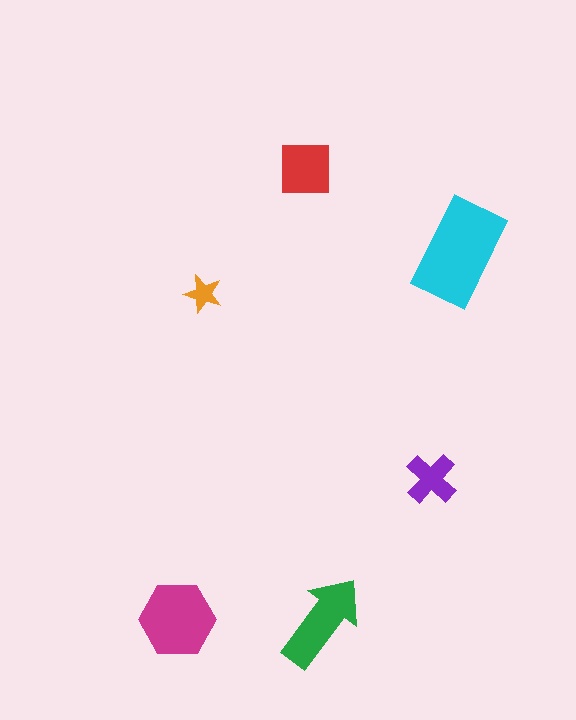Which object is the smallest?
The orange star.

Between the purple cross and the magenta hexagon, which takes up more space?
The magenta hexagon.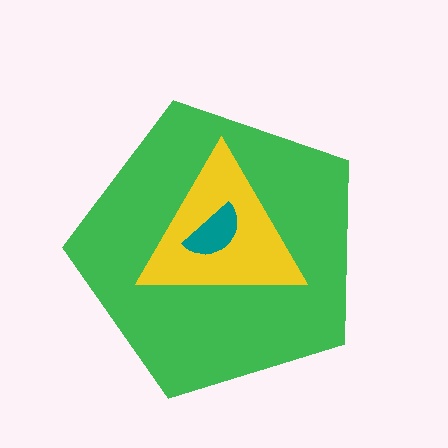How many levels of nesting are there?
3.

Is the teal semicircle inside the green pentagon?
Yes.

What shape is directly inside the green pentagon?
The yellow triangle.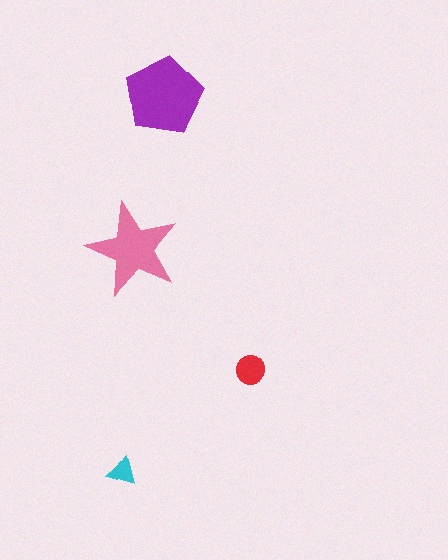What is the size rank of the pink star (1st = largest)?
2nd.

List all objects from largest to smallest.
The purple pentagon, the pink star, the red circle, the cyan triangle.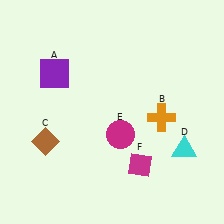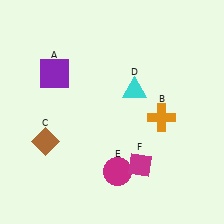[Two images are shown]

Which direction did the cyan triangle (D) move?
The cyan triangle (D) moved up.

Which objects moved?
The objects that moved are: the cyan triangle (D), the magenta circle (E).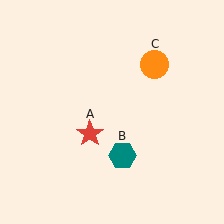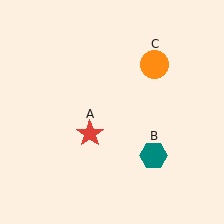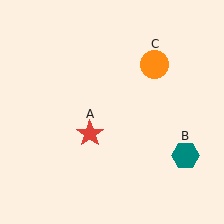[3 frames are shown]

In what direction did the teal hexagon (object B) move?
The teal hexagon (object B) moved right.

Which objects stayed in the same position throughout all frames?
Red star (object A) and orange circle (object C) remained stationary.